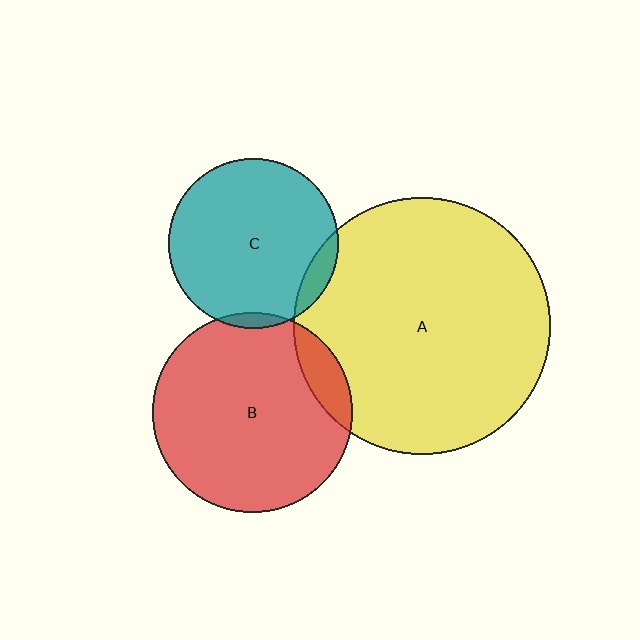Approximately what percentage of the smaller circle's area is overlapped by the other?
Approximately 5%.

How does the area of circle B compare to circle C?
Approximately 1.4 times.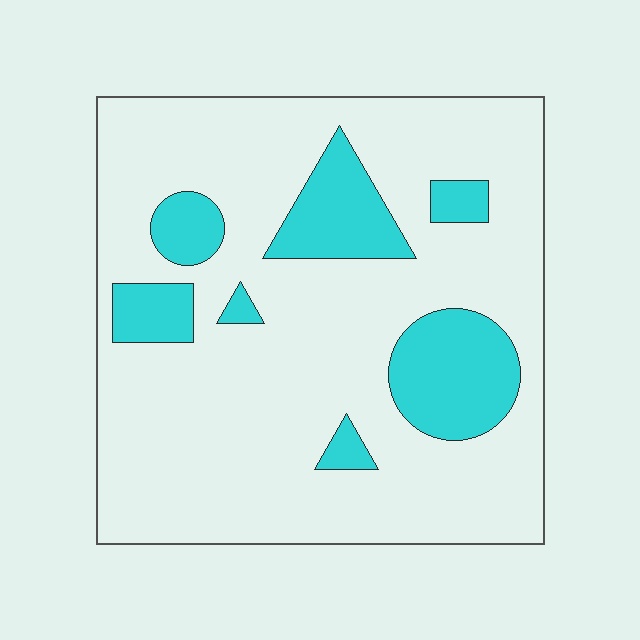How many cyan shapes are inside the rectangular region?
7.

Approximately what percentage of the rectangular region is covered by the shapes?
Approximately 20%.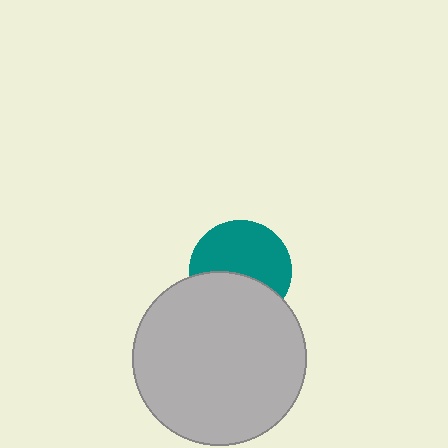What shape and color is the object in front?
The object in front is a light gray circle.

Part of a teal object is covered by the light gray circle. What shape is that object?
It is a circle.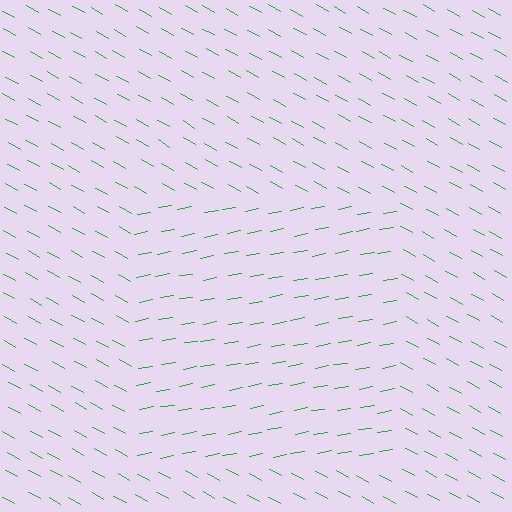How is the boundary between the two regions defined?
The boundary is defined purely by a change in line orientation (approximately 39 degrees difference). All lines are the same color and thickness.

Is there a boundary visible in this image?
Yes, there is a texture boundary formed by a change in line orientation.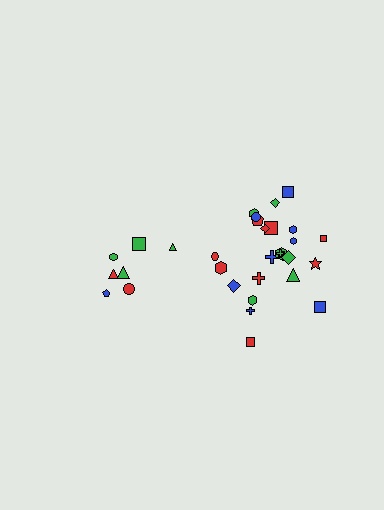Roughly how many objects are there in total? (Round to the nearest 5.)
Roughly 30 objects in total.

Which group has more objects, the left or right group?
The right group.